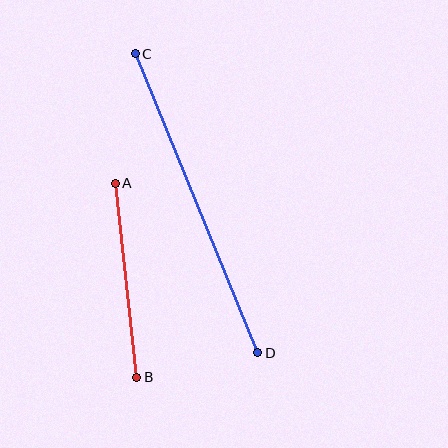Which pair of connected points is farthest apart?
Points C and D are farthest apart.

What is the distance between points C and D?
The distance is approximately 323 pixels.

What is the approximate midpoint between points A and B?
The midpoint is at approximately (126, 280) pixels.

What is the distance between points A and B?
The distance is approximately 195 pixels.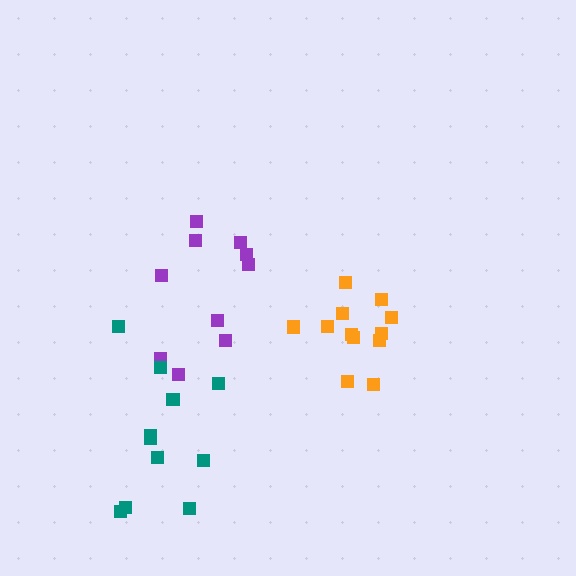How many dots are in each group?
Group 1: 10 dots, Group 2: 12 dots, Group 3: 11 dots (33 total).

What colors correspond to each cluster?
The clusters are colored: purple, orange, teal.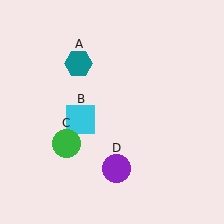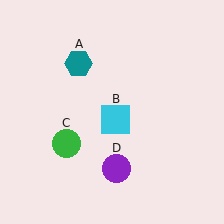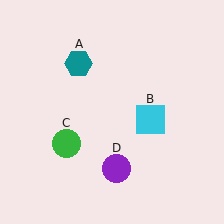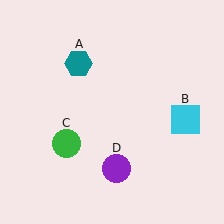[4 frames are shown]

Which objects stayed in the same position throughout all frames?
Teal hexagon (object A) and green circle (object C) and purple circle (object D) remained stationary.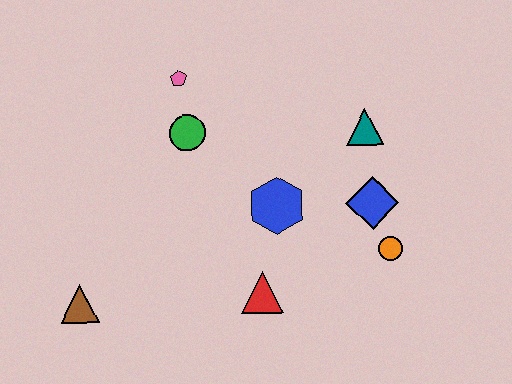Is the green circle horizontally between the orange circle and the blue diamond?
No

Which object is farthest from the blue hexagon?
The brown triangle is farthest from the blue hexagon.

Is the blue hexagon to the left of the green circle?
No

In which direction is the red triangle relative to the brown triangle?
The red triangle is to the right of the brown triangle.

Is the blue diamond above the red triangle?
Yes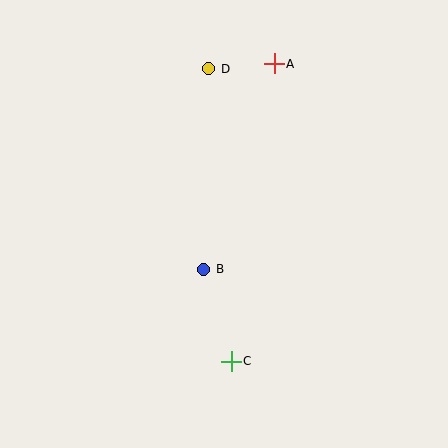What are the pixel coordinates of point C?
Point C is at (231, 361).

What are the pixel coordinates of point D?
Point D is at (209, 69).